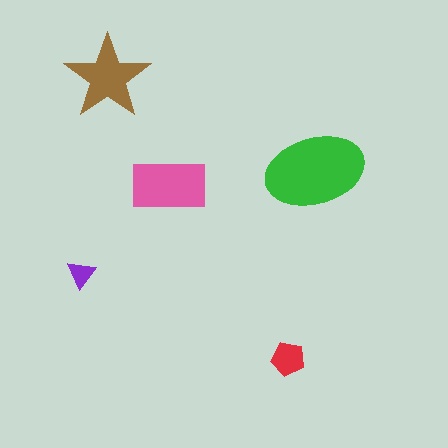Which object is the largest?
The green ellipse.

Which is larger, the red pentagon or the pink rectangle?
The pink rectangle.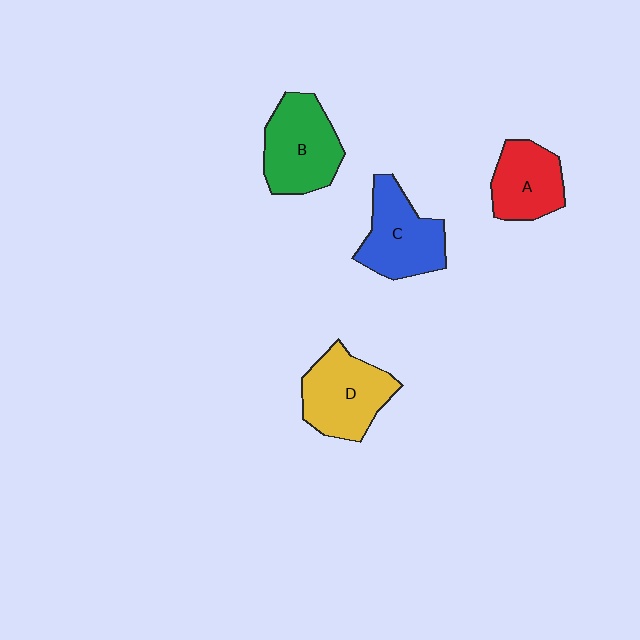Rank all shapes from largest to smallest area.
From largest to smallest: B (green), D (yellow), C (blue), A (red).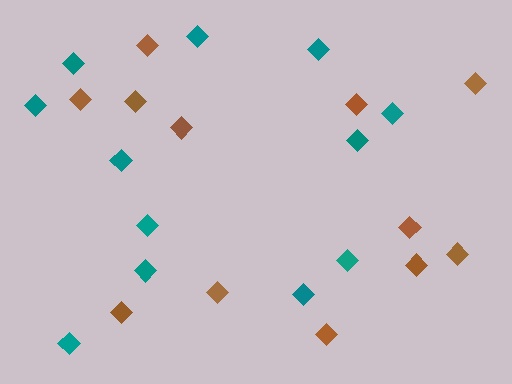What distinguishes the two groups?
There are 2 groups: one group of brown diamonds (12) and one group of teal diamonds (12).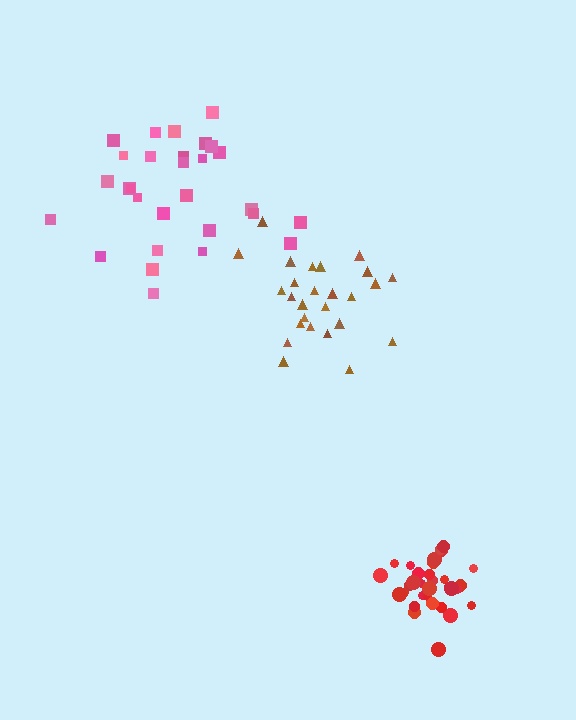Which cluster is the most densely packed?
Red.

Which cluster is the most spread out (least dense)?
Brown.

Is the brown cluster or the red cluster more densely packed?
Red.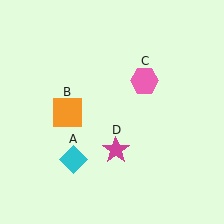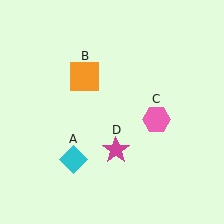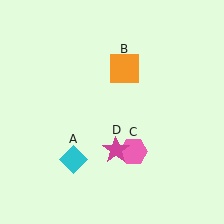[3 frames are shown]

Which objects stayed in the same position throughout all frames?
Cyan diamond (object A) and magenta star (object D) remained stationary.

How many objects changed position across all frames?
2 objects changed position: orange square (object B), pink hexagon (object C).